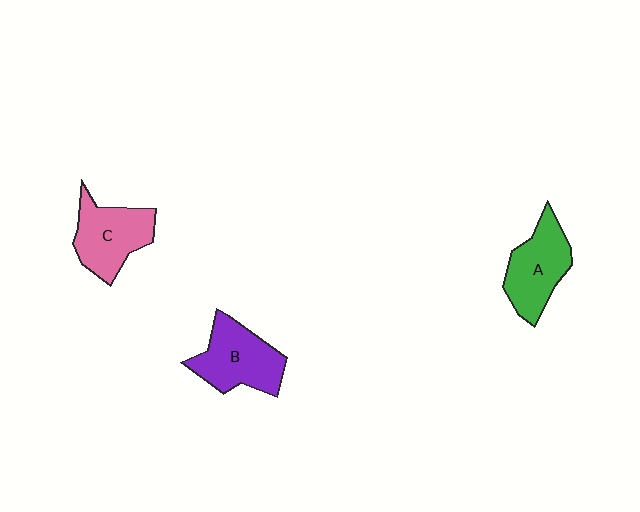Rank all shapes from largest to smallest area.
From largest to smallest: B (purple), C (pink), A (green).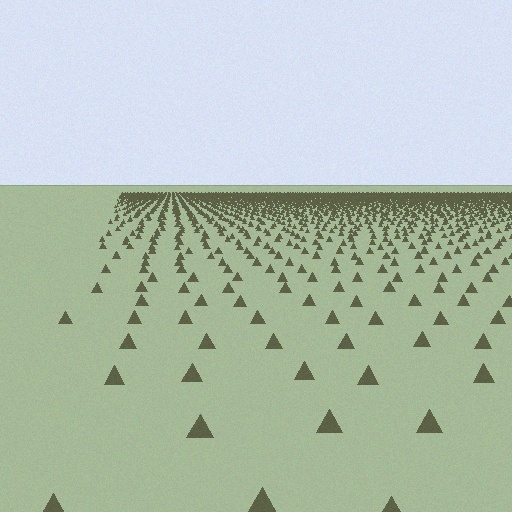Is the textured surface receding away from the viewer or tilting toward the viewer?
The surface is receding away from the viewer. Texture elements get smaller and denser toward the top.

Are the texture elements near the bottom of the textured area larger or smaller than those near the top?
Larger. Near the bottom, elements are closer to the viewer and appear at a bigger on-screen size.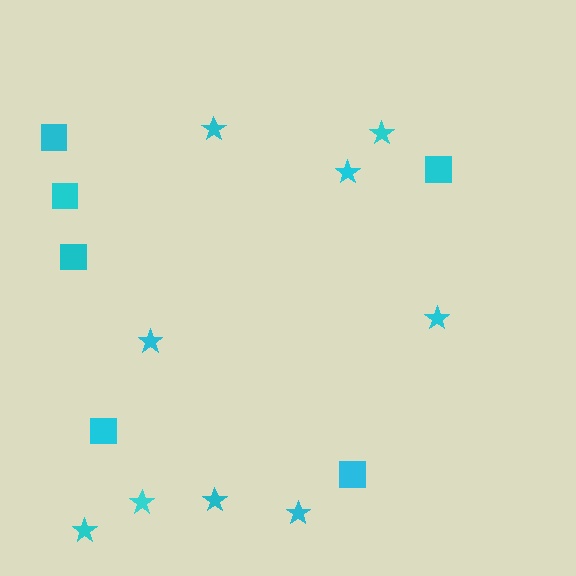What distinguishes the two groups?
There are 2 groups: one group of squares (6) and one group of stars (9).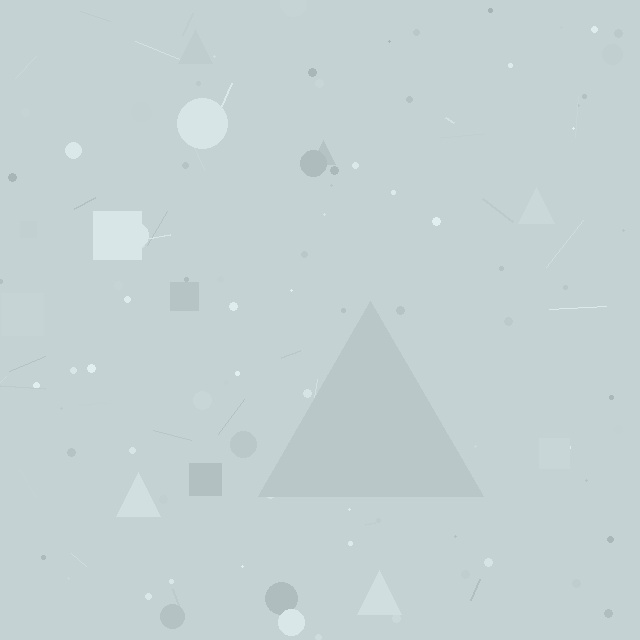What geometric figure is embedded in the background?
A triangle is embedded in the background.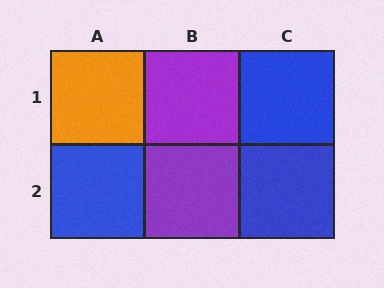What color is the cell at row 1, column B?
Purple.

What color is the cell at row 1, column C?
Blue.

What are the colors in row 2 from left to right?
Blue, purple, blue.